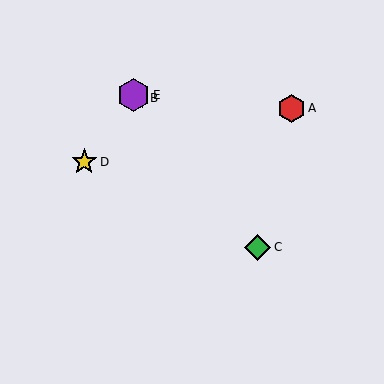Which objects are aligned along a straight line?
Objects B, C, E are aligned along a straight line.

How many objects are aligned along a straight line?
3 objects (B, C, E) are aligned along a straight line.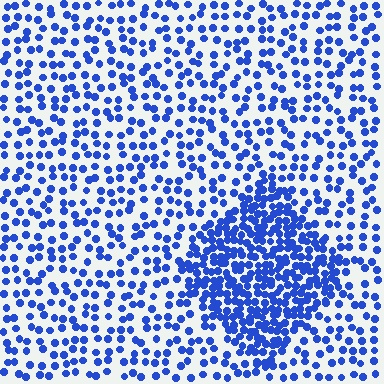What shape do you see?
I see a diamond.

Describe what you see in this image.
The image contains small blue elements arranged at two different densities. A diamond-shaped region is visible where the elements are more densely packed than the surrounding area.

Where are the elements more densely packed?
The elements are more densely packed inside the diamond boundary.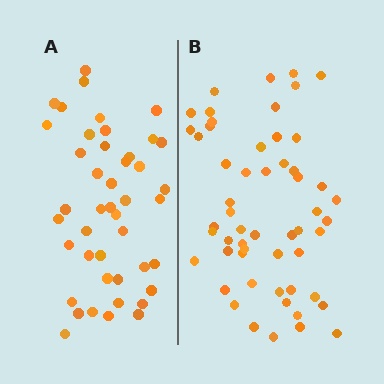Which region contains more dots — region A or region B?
Region B (the right region) has more dots.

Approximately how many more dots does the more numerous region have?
Region B has roughly 12 or so more dots than region A.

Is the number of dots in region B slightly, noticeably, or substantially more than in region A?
Region B has noticeably more, but not dramatically so. The ratio is roughly 1.2 to 1.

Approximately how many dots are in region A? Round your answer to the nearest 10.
About 40 dots. (The exact count is 44, which rounds to 40.)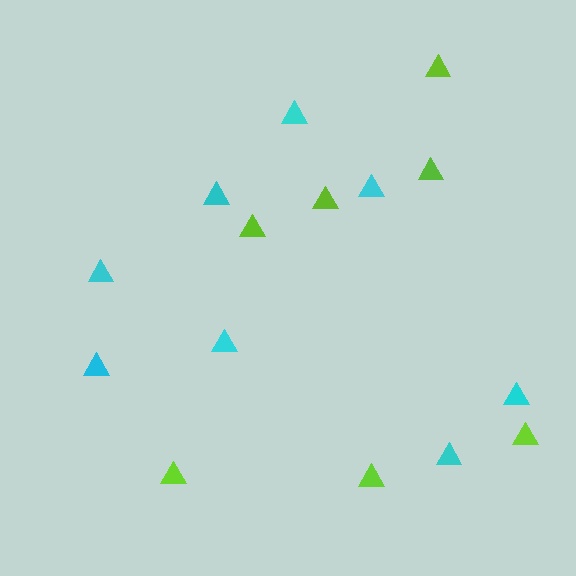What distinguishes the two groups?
There are 2 groups: one group of cyan triangles (8) and one group of lime triangles (7).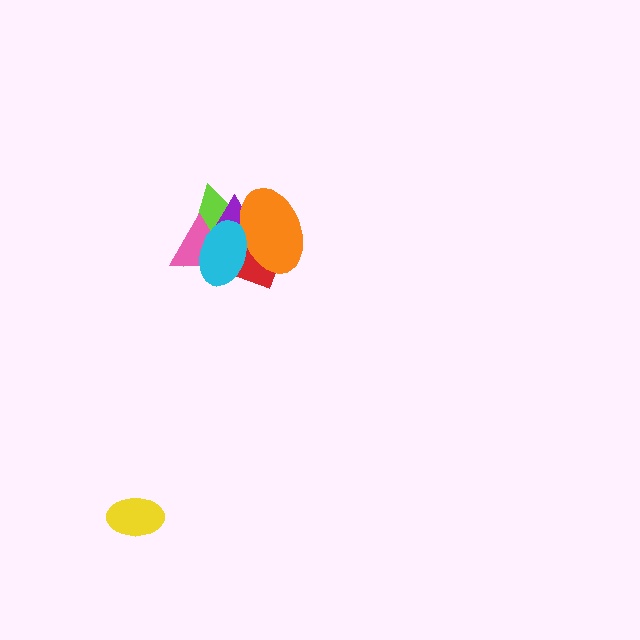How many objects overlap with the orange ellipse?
4 objects overlap with the orange ellipse.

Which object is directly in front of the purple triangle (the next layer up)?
The orange ellipse is directly in front of the purple triangle.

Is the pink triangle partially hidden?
Yes, it is partially covered by another shape.